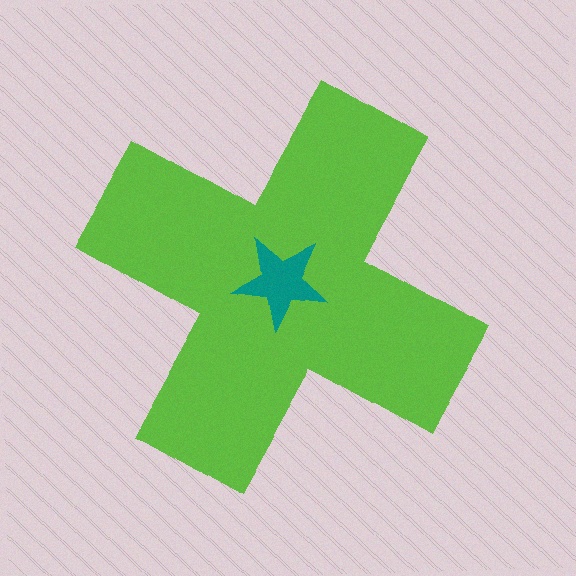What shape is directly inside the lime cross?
The teal star.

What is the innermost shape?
The teal star.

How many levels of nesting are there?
2.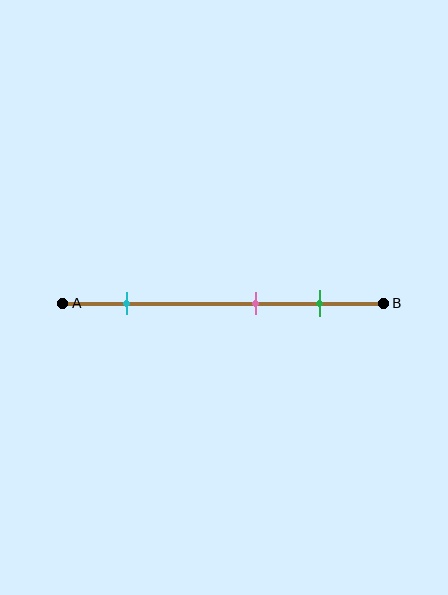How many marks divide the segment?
There are 3 marks dividing the segment.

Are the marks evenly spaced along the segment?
No, the marks are not evenly spaced.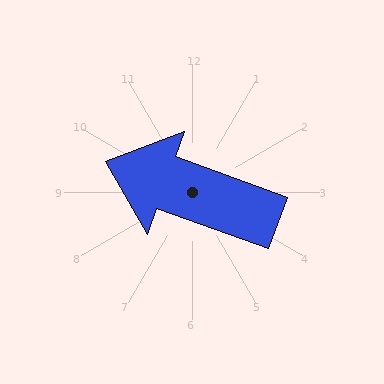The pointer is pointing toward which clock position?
Roughly 10 o'clock.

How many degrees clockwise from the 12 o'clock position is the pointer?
Approximately 290 degrees.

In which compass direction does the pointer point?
West.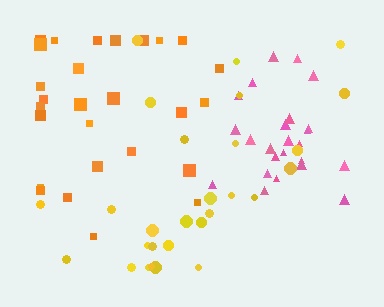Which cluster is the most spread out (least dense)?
Yellow.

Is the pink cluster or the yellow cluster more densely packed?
Pink.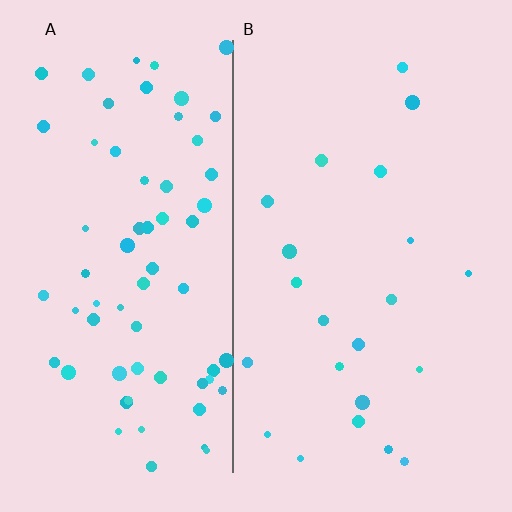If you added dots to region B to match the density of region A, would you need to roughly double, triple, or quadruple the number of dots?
Approximately triple.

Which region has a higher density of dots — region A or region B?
A (the left).